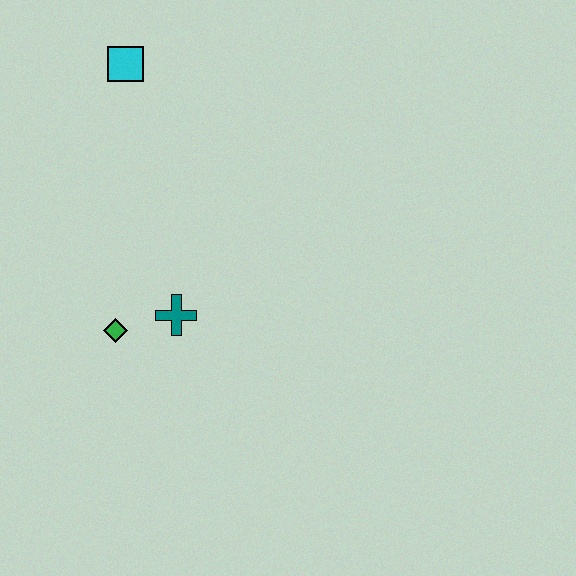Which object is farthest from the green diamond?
The cyan square is farthest from the green diamond.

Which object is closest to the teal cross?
The green diamond is closest to the teal cross.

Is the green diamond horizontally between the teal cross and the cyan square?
No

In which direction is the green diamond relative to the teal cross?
The green diamond is to the left of the teal cross.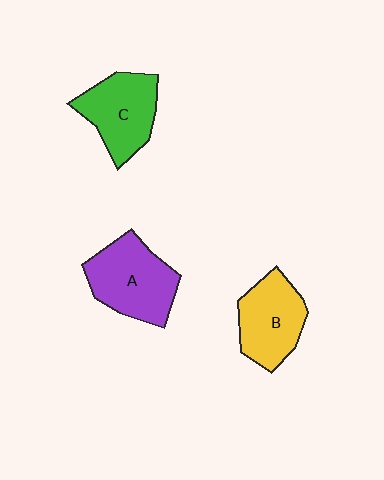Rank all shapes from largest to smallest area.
From largest to smallest: A (purple), C (green), B (yellow).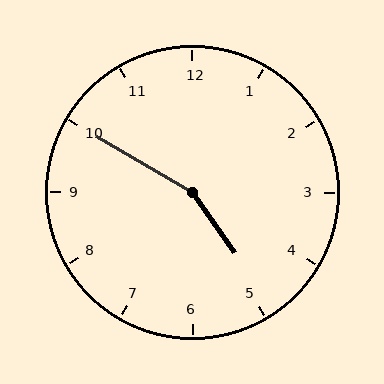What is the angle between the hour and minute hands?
Approximately 155 degrees.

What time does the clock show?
4:50.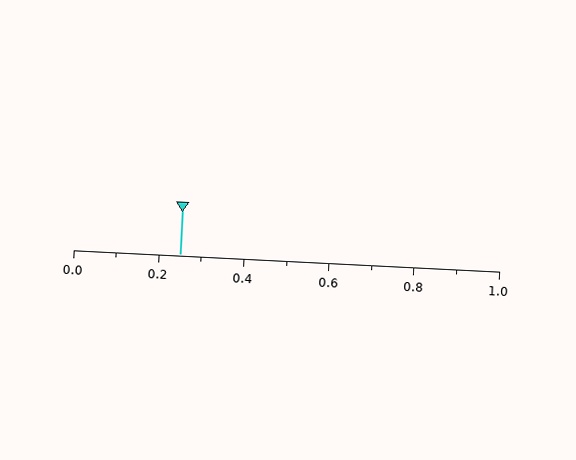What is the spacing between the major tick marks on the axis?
The major ticks are spaced 0.2 apart.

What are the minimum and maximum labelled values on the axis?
The axis runs from 0.0 to 1.0.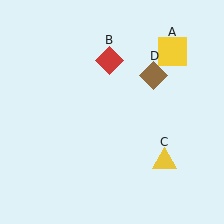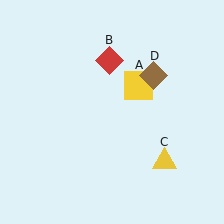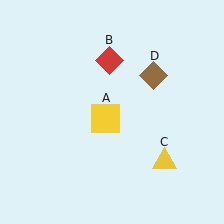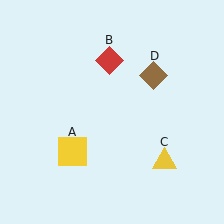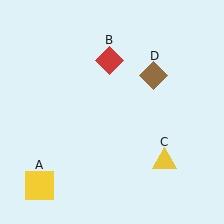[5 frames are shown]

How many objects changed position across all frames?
1 object changed position: yellow square (object A).